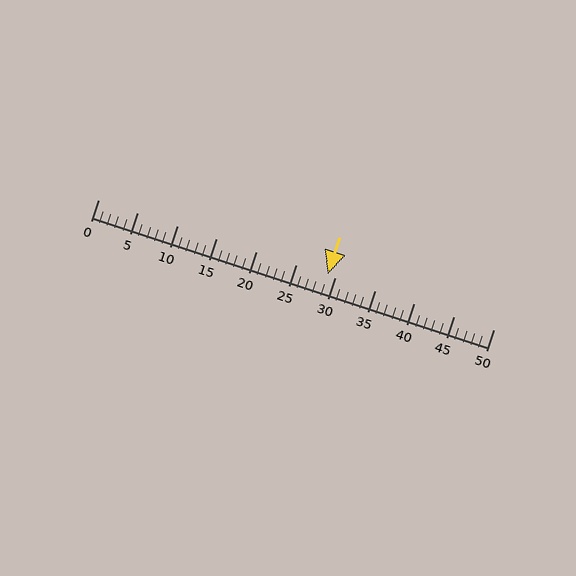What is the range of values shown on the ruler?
The ruler shows values from 0 to 50.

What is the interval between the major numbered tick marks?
The major tick marks are spaced 5 units apart.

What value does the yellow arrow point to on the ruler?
The yellow arrow points to approximately 29.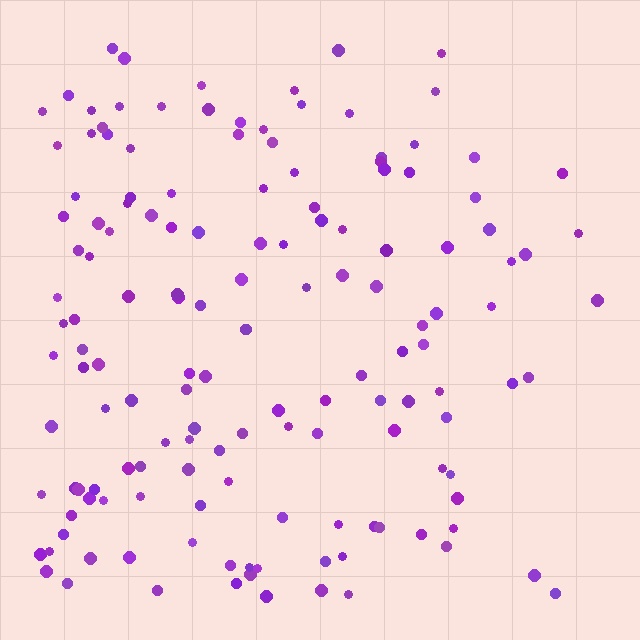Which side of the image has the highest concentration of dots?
The left.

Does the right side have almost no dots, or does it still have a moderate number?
Still a moderate number, just noticeably fewer than the left.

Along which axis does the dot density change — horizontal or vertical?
Horizontal.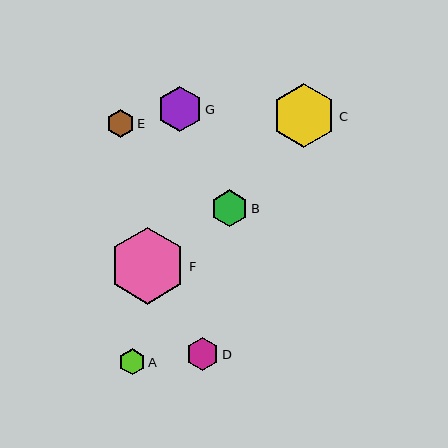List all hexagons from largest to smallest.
From largest to smallest: F, C, G, B, D, E, A.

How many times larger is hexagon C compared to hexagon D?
Hexagon C is approximately 2.0 times the size of hexagon D.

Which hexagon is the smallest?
Hexagon A is the smallest with a size of approximately 26 pixels.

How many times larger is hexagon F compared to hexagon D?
Hexagon F is approximately 2.4 times the size of hexagon D.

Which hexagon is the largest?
Hexagon F is the largest with a size of approximately 77 pixels.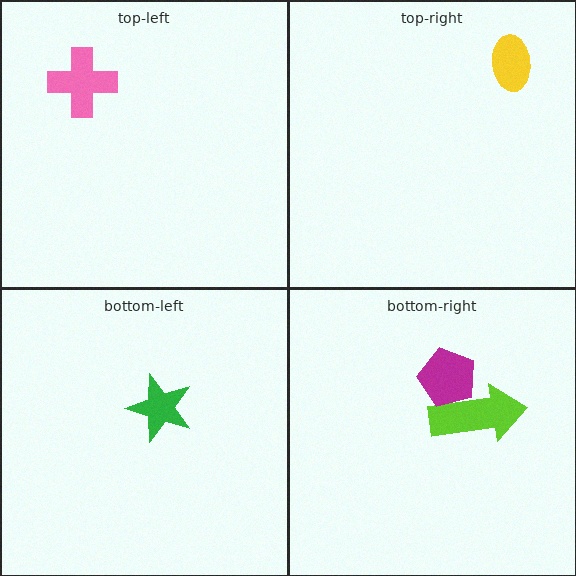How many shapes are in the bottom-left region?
1.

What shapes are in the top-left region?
The pink cross.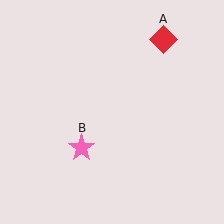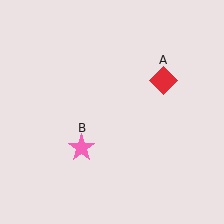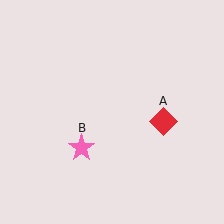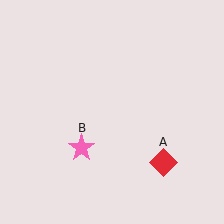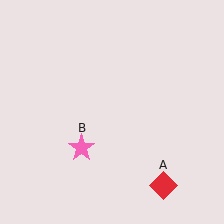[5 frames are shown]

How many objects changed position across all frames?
1 object changed position: red diamond (object A).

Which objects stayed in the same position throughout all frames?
Pink star (object B) remained stationary.